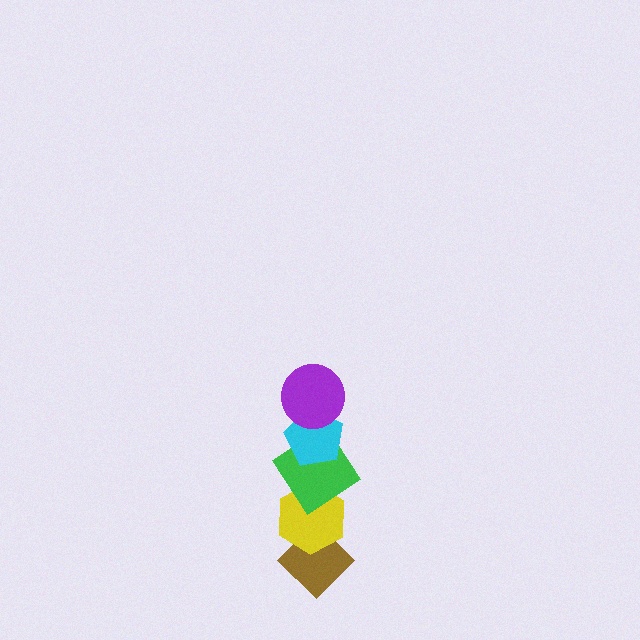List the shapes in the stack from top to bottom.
From top to bottom: the purple circle, the cyan pentagon, the green diamond, the yellow hexagon, the brown diamond.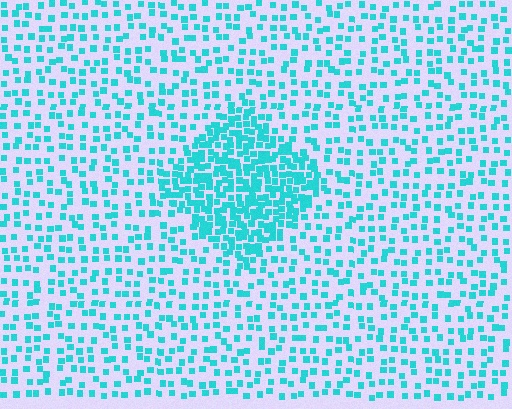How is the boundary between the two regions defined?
The boundary is defined by a change in element density (approximately 2.4x ratio). All elements are the same color, size, and shape.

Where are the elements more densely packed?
The elements are more densely packed inside the diamond boundary.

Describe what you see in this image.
The image contains small cyan elements arranged at two different densities. A diamond-shaped region is visible where the elements are more densely packed than the surrounding area.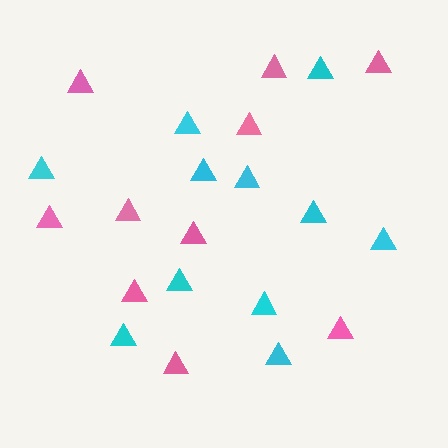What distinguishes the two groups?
There are 2 groups: one group of pink triangles (10) and one group of cyan triangles (11).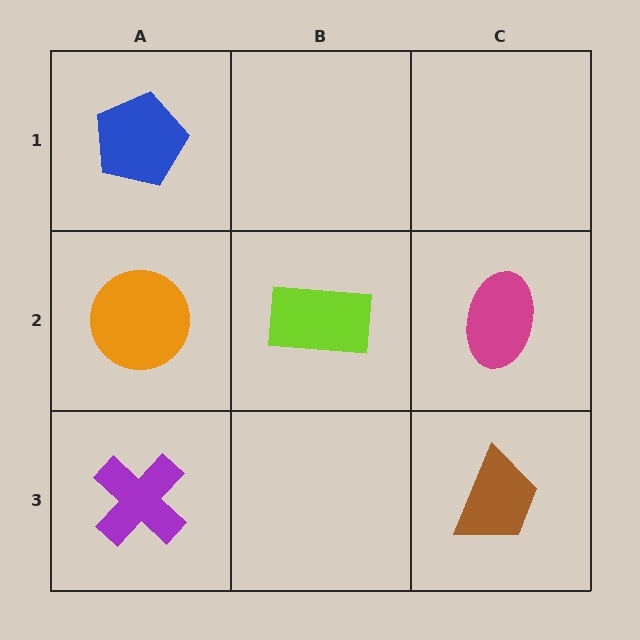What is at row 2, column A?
An orange circle.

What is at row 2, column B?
A lime rectangle.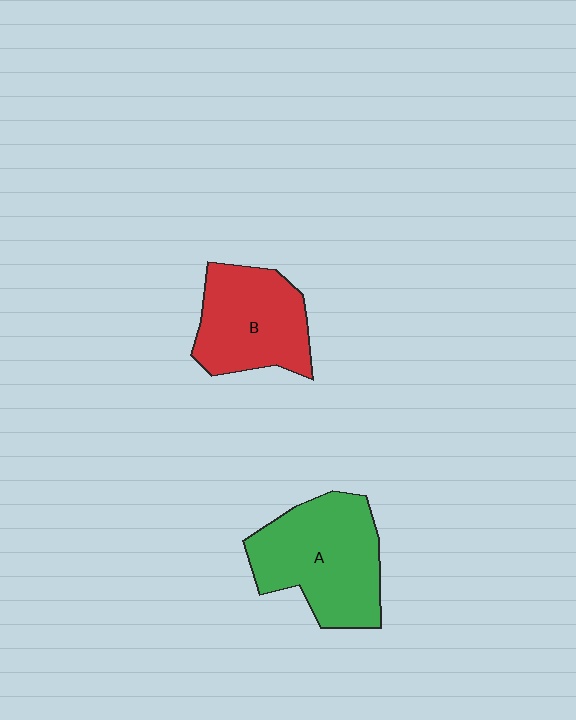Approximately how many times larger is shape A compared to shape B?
Approximately 1.2 times.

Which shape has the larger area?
Shape A (green).